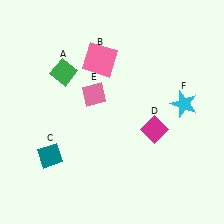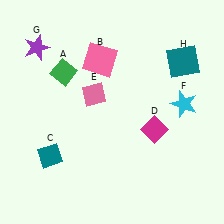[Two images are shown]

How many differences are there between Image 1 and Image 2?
There are 2 differences between the two images.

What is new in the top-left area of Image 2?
A purple star (G) was added in the top-left area of Image 2.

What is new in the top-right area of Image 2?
A teal square (H) was added in the top-right area of Image 2.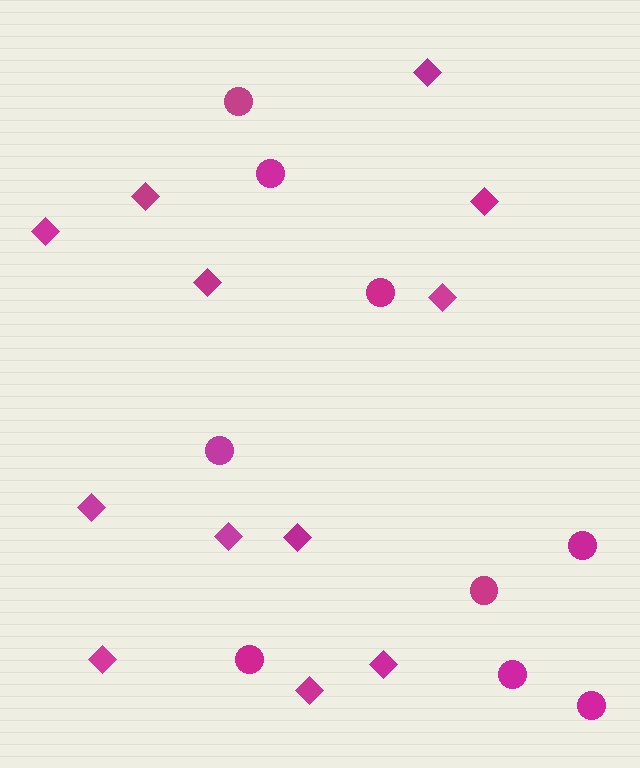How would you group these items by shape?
There are 2 groups: one group of circles (9) and one group of diamonds (12).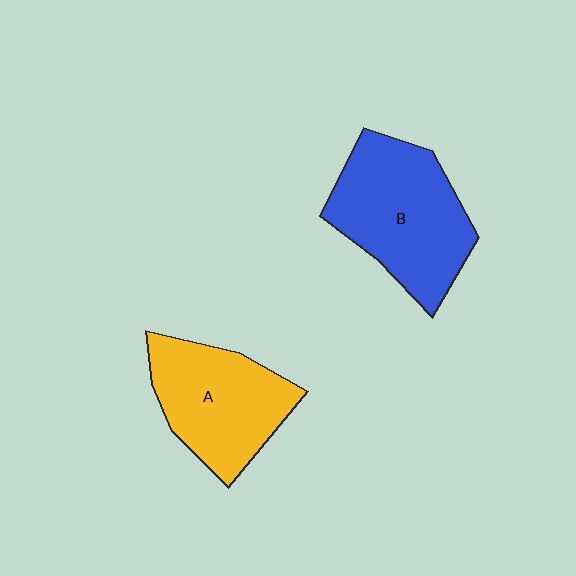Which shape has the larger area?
Shape B (blue).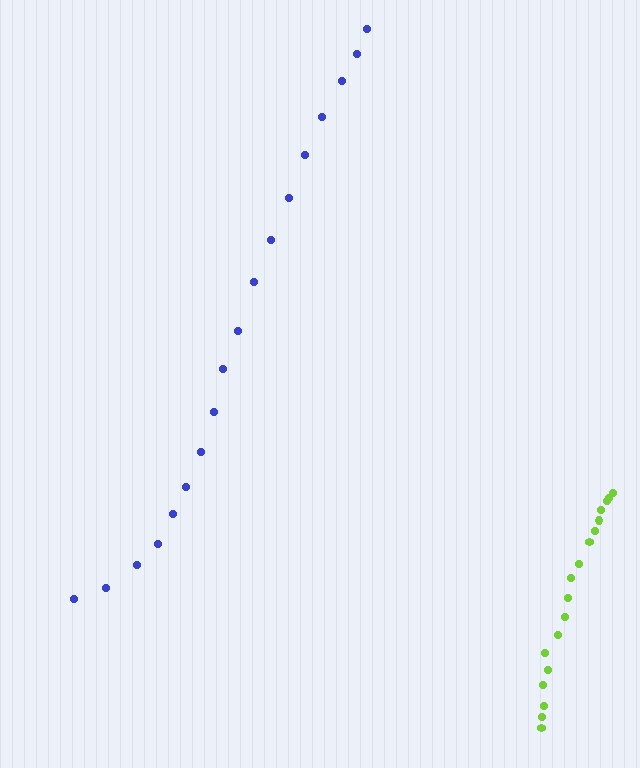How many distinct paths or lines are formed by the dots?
There are 2 distinct paths.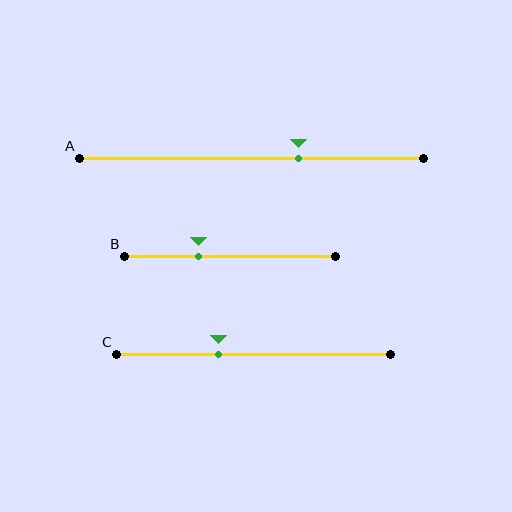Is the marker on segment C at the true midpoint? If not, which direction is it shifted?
No, the marker on segment C is shifted to the left by about 13% of the segment length.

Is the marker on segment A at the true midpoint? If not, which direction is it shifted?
No, the marker on segment A is shifted to the right by about 14% of the segment length.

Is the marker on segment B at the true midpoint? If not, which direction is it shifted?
No, the marker on segment B is shifted to the left by about 15% of the segment length.